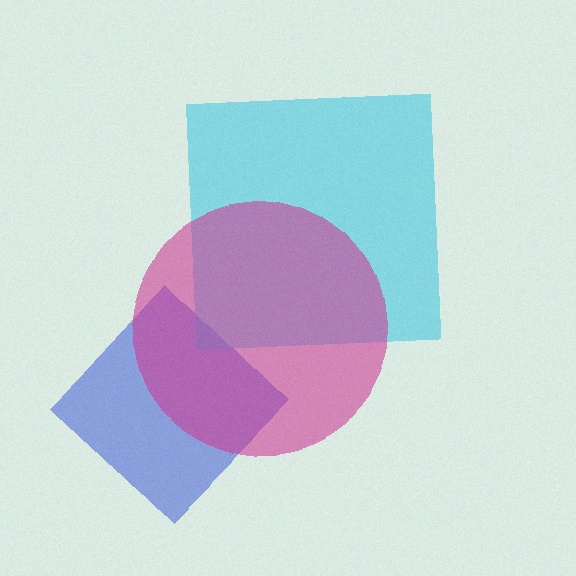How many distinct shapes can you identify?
There are 3 distinct shapes: a blue diamond, a cyan square, a magenta circle.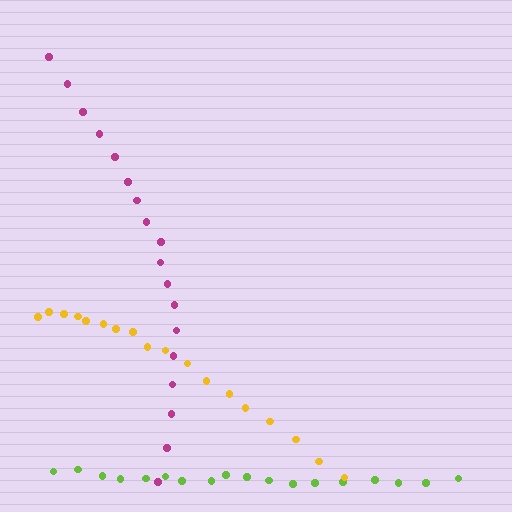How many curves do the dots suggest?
There are 3 distinct paths.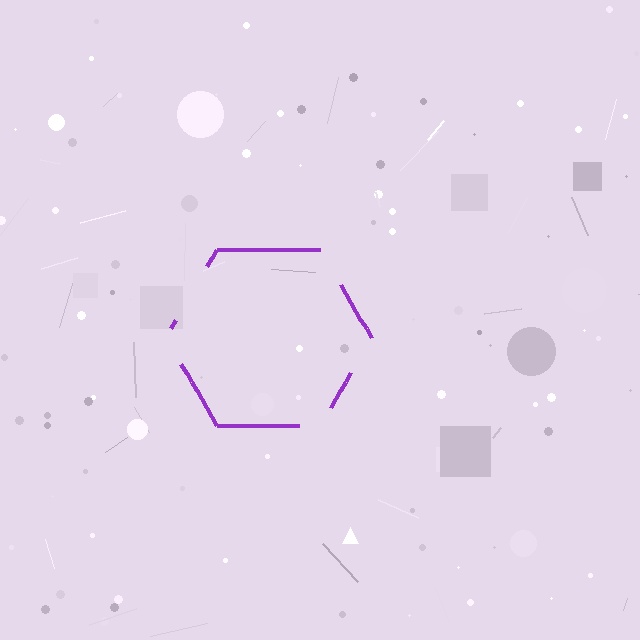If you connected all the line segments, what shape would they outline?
They would outline a hexagon.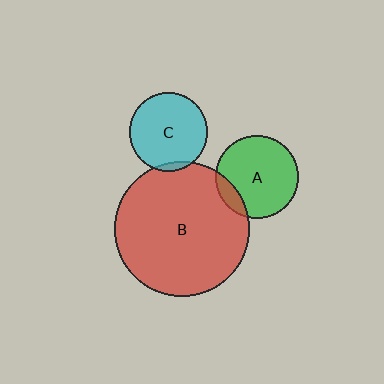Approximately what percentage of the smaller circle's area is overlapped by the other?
Approximately 5%.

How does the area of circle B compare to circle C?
Approximately 3.0 times.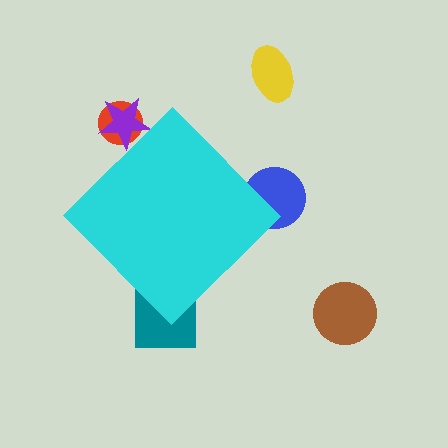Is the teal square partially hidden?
Yes, the teal square is partially hidden behind the cyan diamond.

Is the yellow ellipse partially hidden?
No, the yellow ellipse is fully visible.